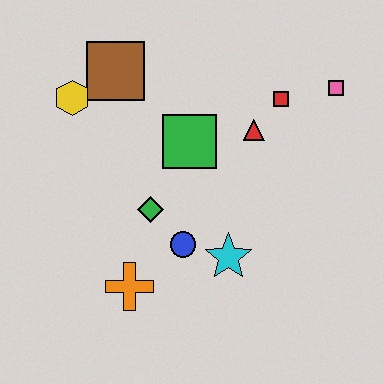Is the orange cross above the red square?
No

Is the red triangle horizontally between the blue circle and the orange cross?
No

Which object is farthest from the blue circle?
The pink square is farthest from the blue circle.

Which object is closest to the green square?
The red triangle is closest to the green square.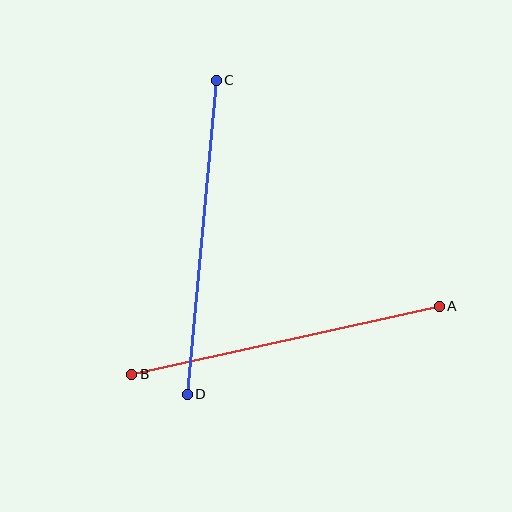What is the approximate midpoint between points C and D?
The midpoint is at approximately (202, 237) pixels.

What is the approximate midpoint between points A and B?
The midpoint is at approximately (286, 340) pixels.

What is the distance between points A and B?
The distance is approximately 315 pixels.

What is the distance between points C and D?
The distance is approximately 315 pixels.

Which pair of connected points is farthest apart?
Points C and D are farthest apart.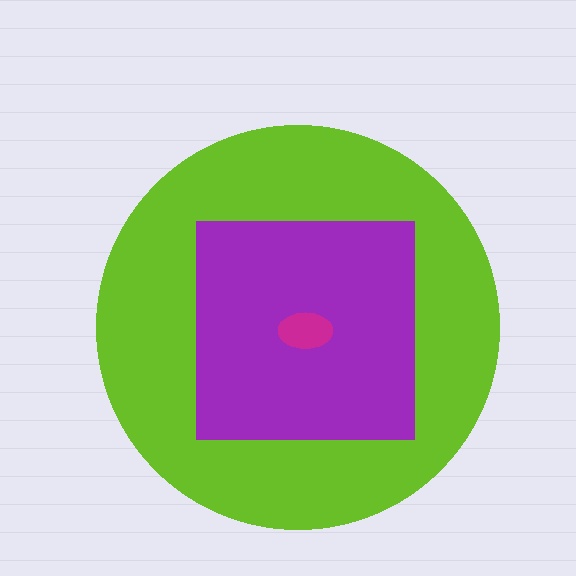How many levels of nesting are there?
3.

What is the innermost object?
The magenta ellipse.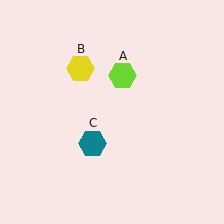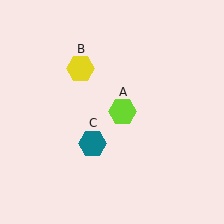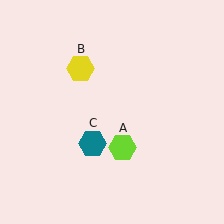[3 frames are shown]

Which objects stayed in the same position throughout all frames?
Yellow hexagon (object B) and teal hexagon (object C) remained stationary.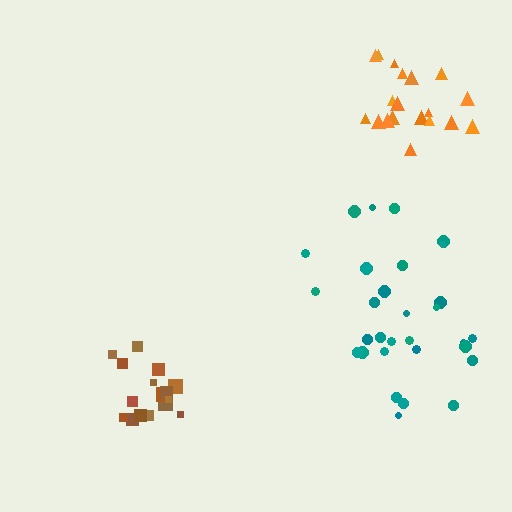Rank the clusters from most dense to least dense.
brown, orange, teal.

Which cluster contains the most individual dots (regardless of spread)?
Teal (30).